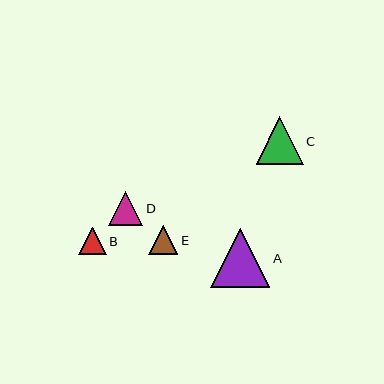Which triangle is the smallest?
Triangle B is the smallest with a size of approximately 27 pixels.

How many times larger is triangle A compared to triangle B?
Triangle A is approximately 2.1 times the size of triangle B.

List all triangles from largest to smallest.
From largest to smallest: A, C, D, E, B.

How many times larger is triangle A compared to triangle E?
Triangle A is approximately 2.0 times the size of triangle E.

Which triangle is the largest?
Triangle A is the largest with a size of approximately 59 pixels.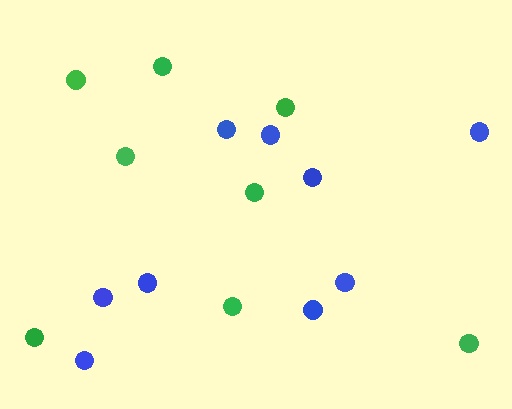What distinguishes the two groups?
There are 2 groups: one group of blue circles (9) and one group of green circles (8).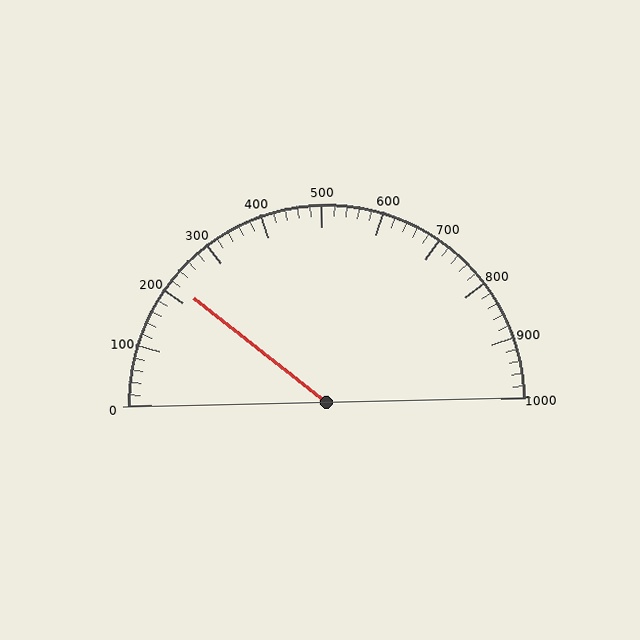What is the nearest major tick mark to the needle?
The nearest major tick mark is 200.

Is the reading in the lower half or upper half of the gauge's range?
The reading is in the lower half of the range (0 to 1000).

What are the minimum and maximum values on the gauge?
The gauge ranges from 0 to 1000.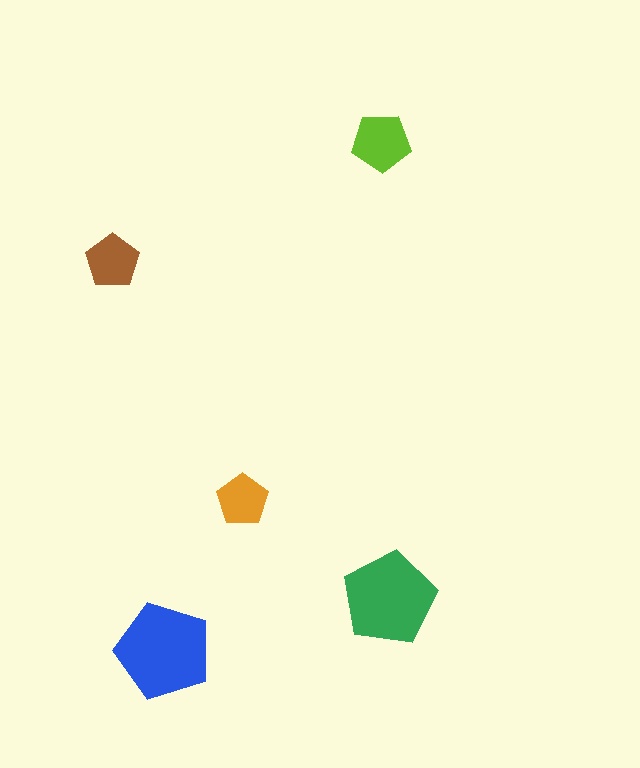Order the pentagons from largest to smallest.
the blue one, the green one, the lime one, the brown one, the orange one.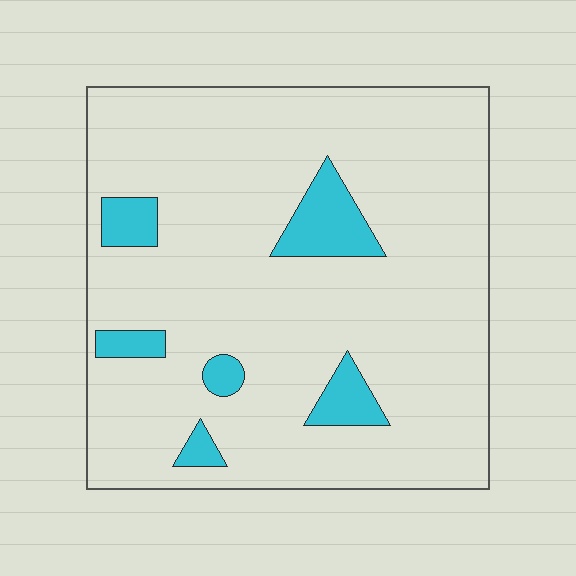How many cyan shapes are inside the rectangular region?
6.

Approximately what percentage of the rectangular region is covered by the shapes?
Approximately 10%.